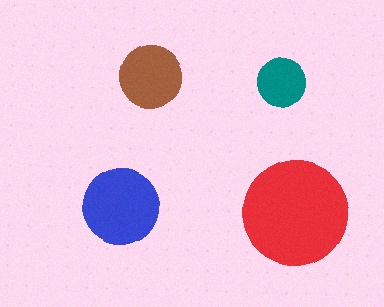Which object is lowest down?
The red circle is bottommost.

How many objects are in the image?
There are 4 objects in the image.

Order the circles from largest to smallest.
the red one, the blue one, the brown one, the teal one.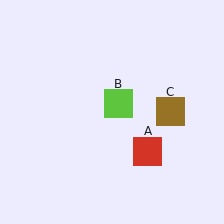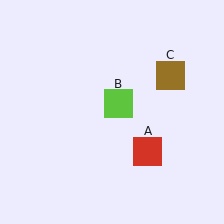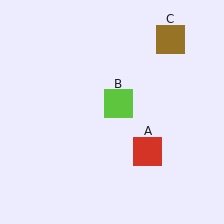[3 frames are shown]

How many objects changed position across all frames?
1 object changed position: brown square (object C).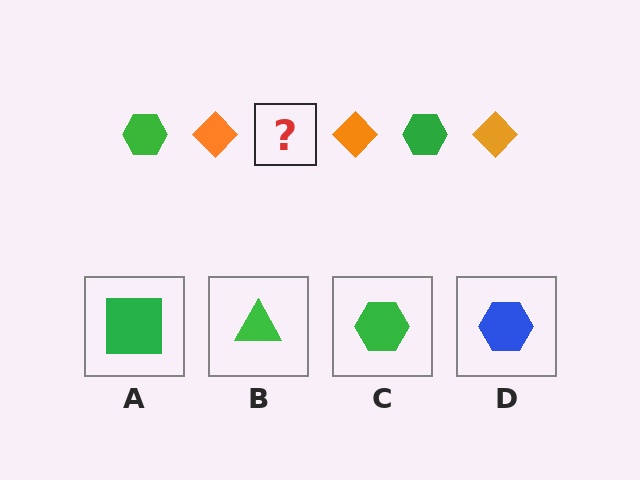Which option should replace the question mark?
Option C.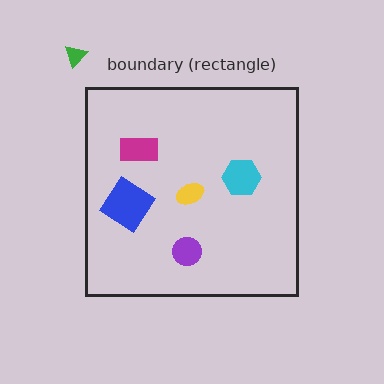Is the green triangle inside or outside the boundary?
Outside.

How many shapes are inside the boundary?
5 inside, 1 outside.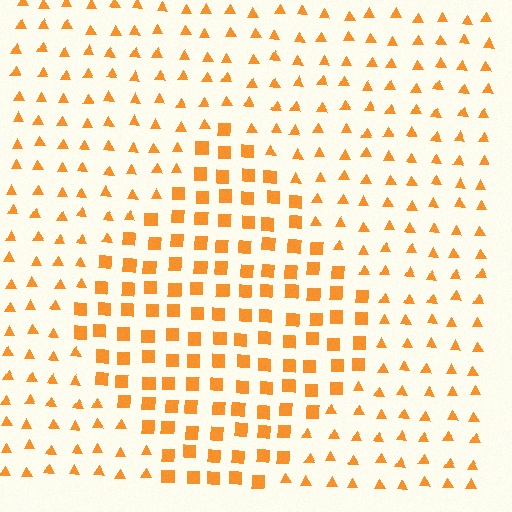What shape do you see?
I see a diamond.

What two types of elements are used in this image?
The image uses squares inside the diamond region and triangles outside it.